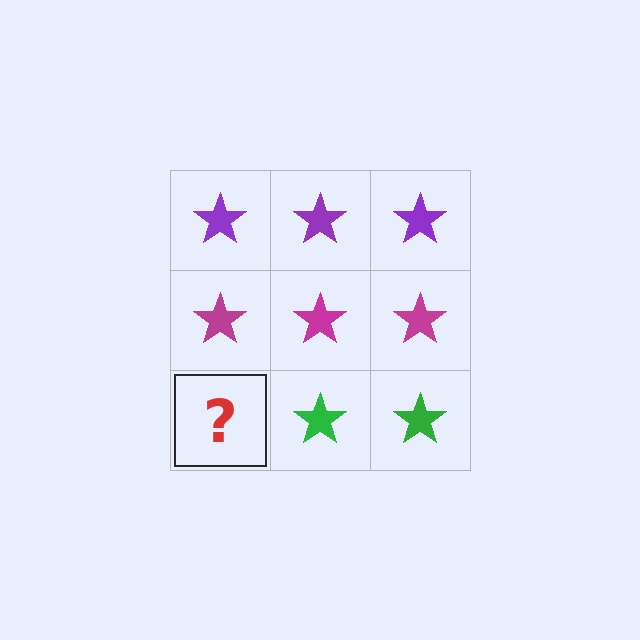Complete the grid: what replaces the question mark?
The question mark should be replaced with a green star.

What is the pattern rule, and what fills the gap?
The rule is that each row has a consistent color. The gap should be filled with a green star.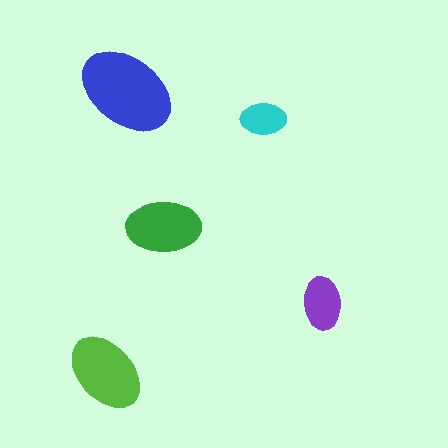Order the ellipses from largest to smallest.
the blue one, the lime one, the green one, the purple one, the cyan one.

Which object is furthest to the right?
The purple ellipse is rightmost.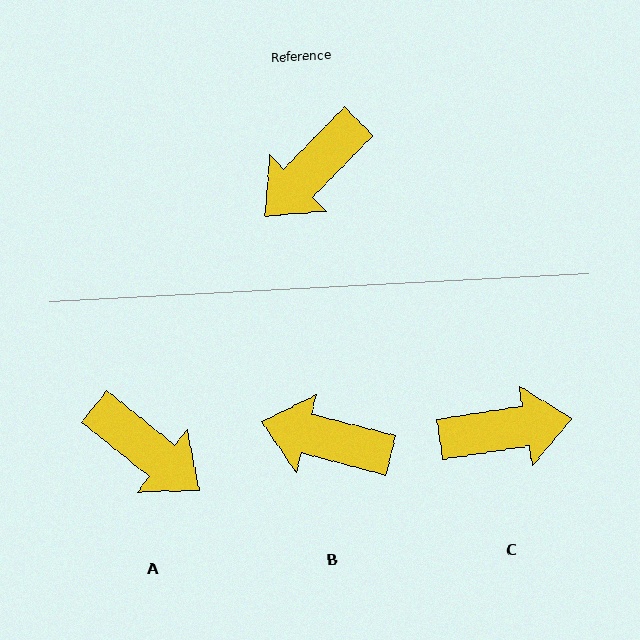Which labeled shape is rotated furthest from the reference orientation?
C, about 143 degrees away.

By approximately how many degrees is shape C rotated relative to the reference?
Approximately 143 degrees counter-clockwise.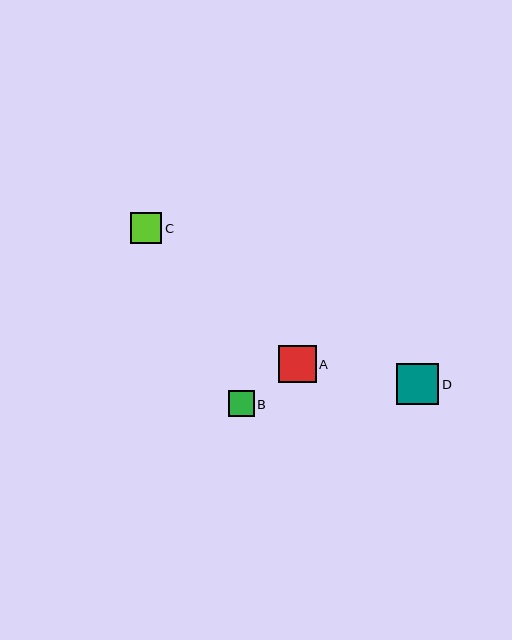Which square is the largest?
Square D is the largest with a size of approximately 42 pixels.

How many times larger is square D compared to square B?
Square D is approximately 1.6 times the size of square B.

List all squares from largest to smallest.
From largest to smallest: D, A, C, B.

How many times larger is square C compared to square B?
Square C is approximately 1.2 times the size of square B.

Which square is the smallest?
Square B is the smallest with a size of approximately 26 pixels.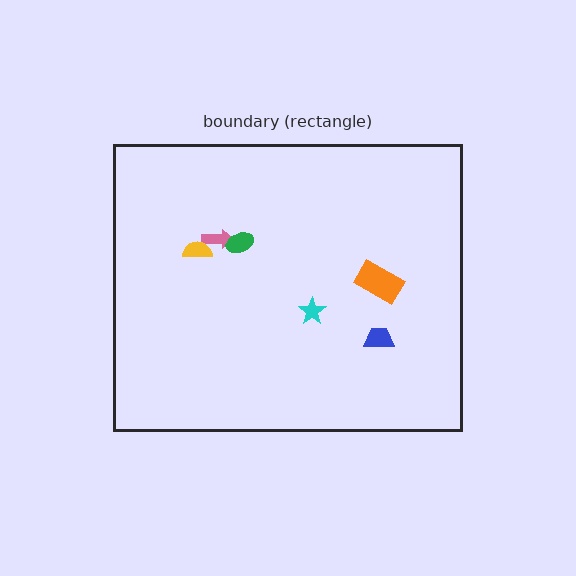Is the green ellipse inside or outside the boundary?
Inside.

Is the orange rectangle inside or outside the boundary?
Inside.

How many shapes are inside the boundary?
6 inside, 0 outside.